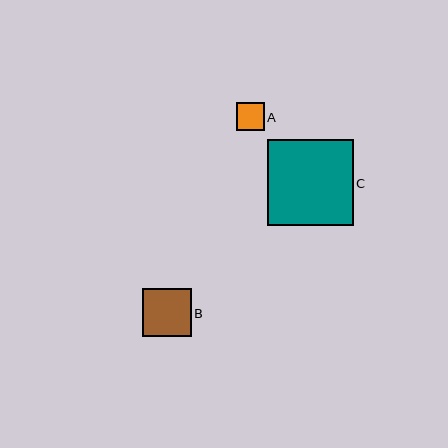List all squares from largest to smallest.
From largest to smallest: C, B, A.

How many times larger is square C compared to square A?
Square C is approximately 3.1 times the size of square A.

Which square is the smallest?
Square A is the smallest with a size of approximately 28 pixels.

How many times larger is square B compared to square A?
Square B is approximately 1.8 times the size of square A.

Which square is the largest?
Square C is the largest with a size of approximately 86 pixels.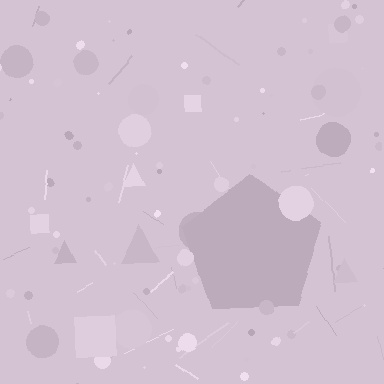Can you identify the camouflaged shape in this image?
The camouflaged shape is a pentagon.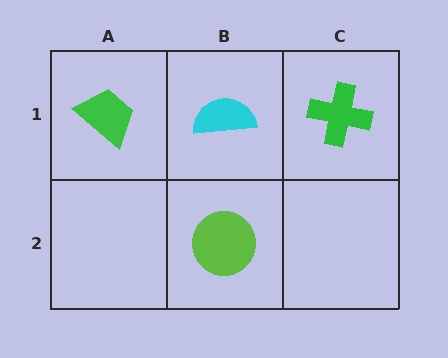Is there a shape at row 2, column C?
No, that cell is empty.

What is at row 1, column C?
A green cross.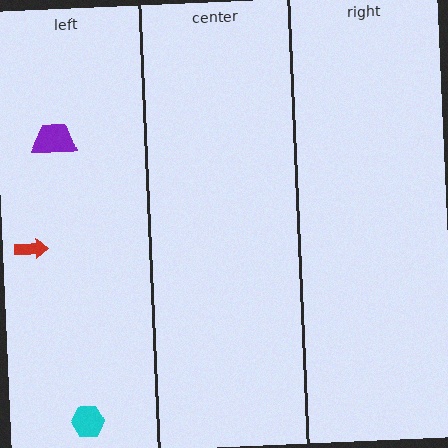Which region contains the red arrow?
The left region.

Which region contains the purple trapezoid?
The left region.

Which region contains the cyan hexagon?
The left region.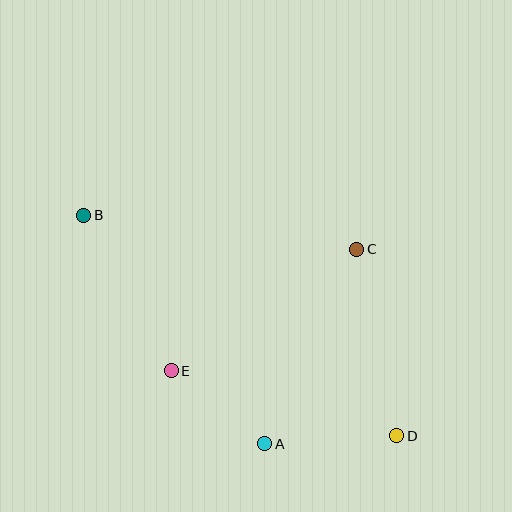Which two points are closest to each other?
Points A and E are closest to each other.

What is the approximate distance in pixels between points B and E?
The distance between B and E is approximately 178 pixels.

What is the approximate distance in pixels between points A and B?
The distance between A and B is approximately 291 pixels.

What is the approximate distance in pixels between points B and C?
The distance between B and C is approximately 275 pixels.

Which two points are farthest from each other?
Points B and D are farthest from each other.